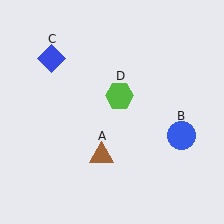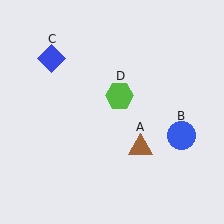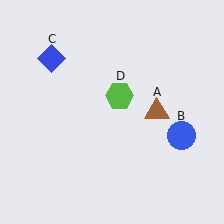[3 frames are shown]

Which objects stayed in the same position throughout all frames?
Blue circle (object B) and blue diamond (object C) and lime hexagon (object D) remained stationary.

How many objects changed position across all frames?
1 object changed position: brown triangle (object A).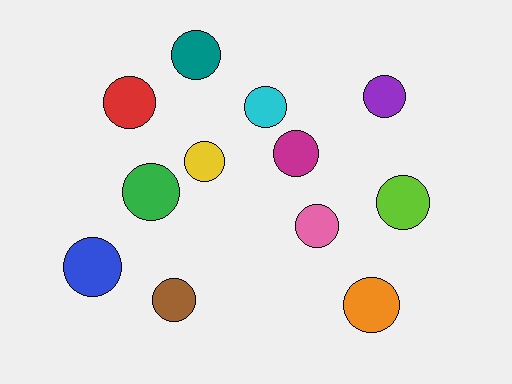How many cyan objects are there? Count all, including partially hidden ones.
There is 1 cyan object.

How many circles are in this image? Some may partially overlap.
There are 12 circles.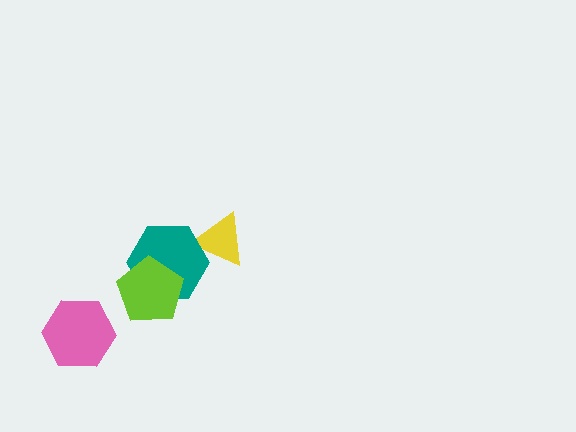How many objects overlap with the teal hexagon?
2 objects overlap with the teal hexagon.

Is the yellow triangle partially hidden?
Yes, it is partially covered by another shape.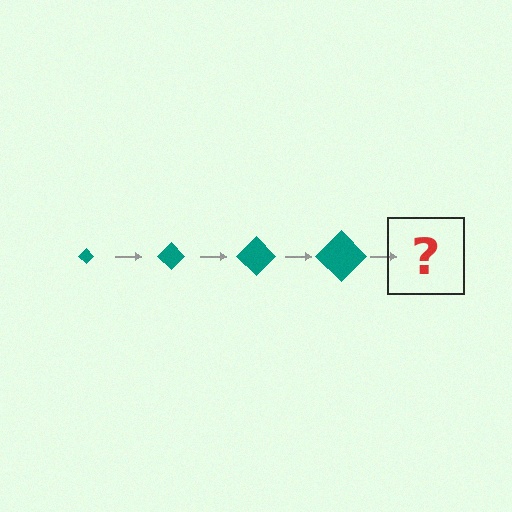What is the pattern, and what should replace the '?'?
The pattern is that the diamond gets progressively larger each step. The '?' should be a teal diamond, larger than the previous one.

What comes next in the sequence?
The next element should be a teal diamond, larger than the previous one.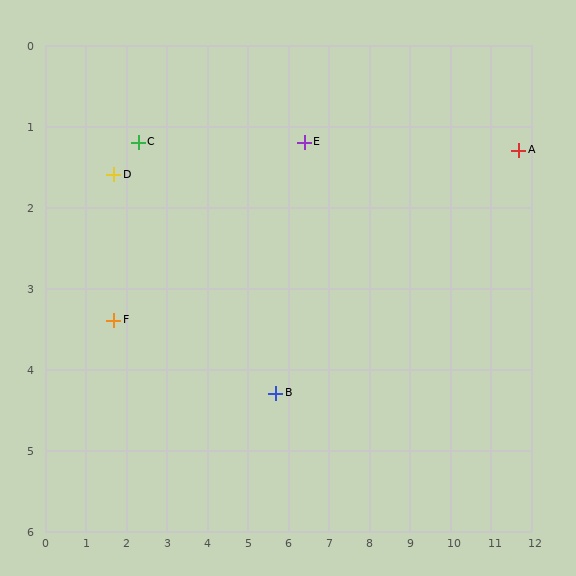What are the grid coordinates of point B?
Point B is at approximately (5.7, 4.3).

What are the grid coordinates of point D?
Point D is at approximately (1.7, 1.6).